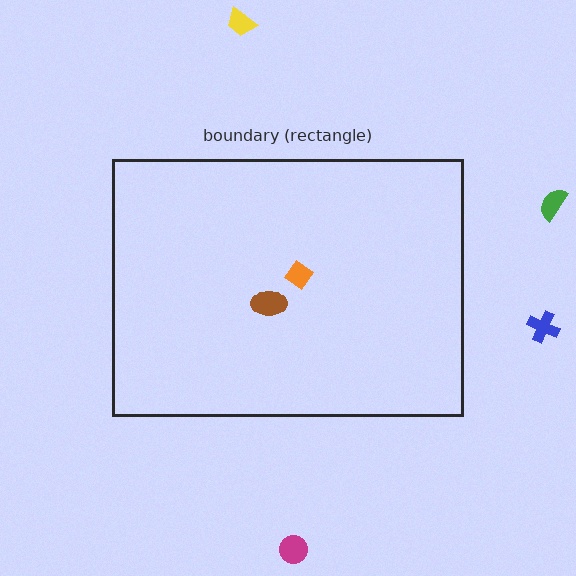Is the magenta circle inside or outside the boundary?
Outside.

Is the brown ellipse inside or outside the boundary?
Inside.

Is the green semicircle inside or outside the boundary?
Outside.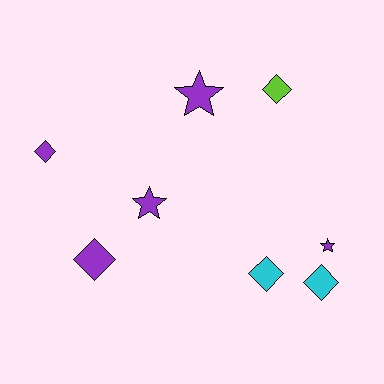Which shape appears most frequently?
Diamond, with 5 objects.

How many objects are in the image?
There are 8 objects.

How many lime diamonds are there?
There is 1 lime diamond.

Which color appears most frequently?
Purple, with 5 objects.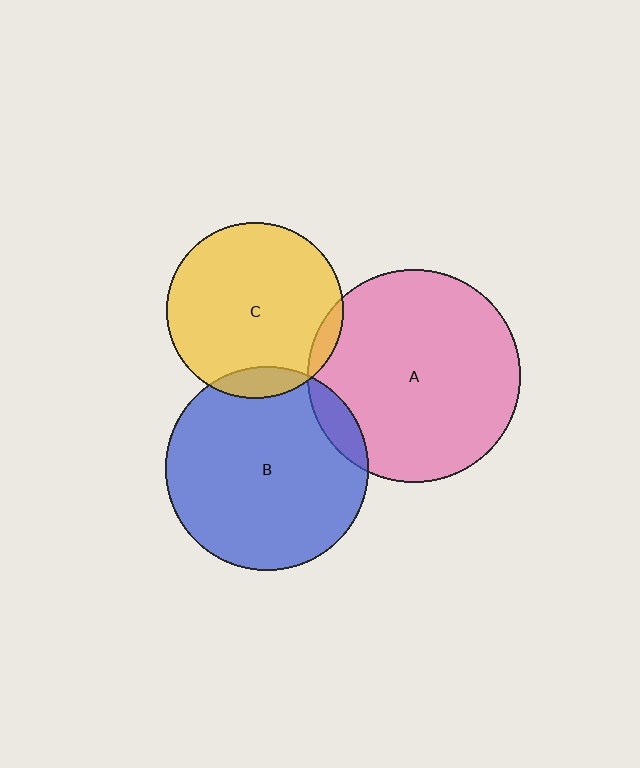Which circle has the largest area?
Circle A (pink).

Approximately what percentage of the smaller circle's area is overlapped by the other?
Approximately 10%.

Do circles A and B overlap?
Yes.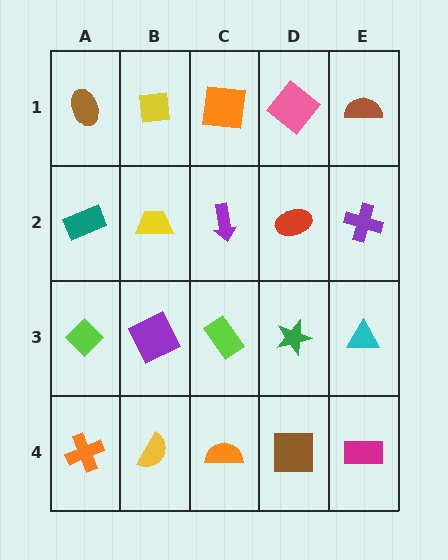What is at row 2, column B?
A yellow trapezoid.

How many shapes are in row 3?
5 shapes.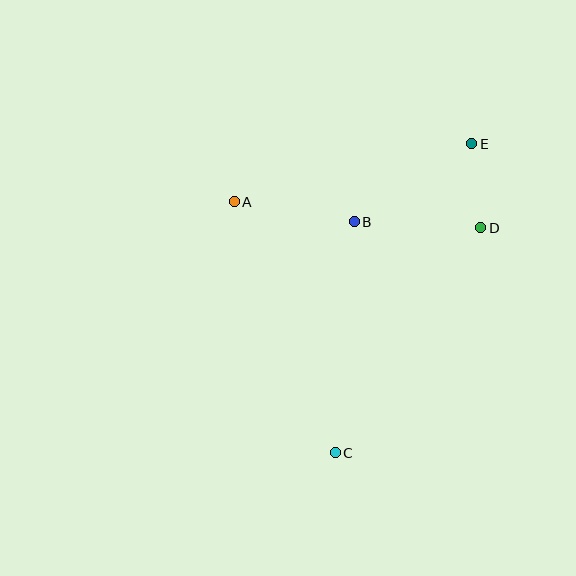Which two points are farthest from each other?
Points C and E are farthest from each other.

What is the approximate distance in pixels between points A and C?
The distance between A and C is approximately 270 pixels.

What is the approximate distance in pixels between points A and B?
The distance between A and B is approximately 122 pixels.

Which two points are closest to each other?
Points D and E are closest to each other.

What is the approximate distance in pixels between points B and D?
The distance between B and D is approximately 126 pixels.